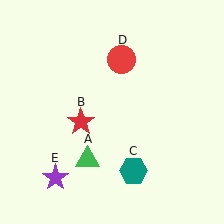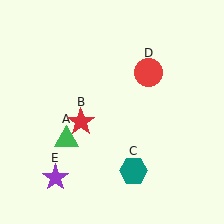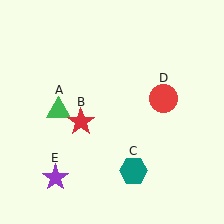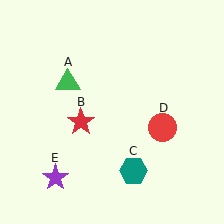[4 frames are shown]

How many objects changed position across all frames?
2 objects changed position: green triangle (object A), red circle (object D).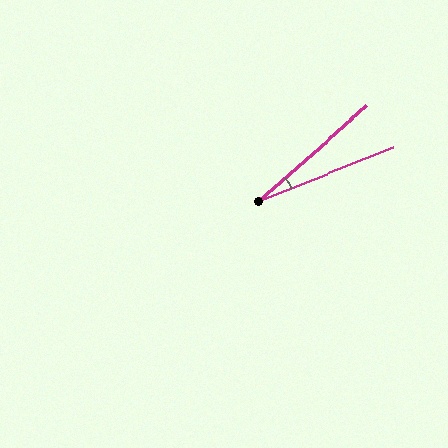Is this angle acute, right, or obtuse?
It is acute.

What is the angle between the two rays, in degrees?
Approximately 20 degrees.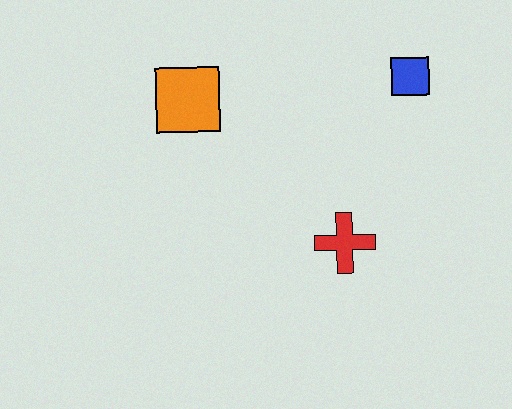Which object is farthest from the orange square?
The blue square is farthest from the orange square.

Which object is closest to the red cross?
The blue square is closest to the red cross.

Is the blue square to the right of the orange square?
Yes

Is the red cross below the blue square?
Yes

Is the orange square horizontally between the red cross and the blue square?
No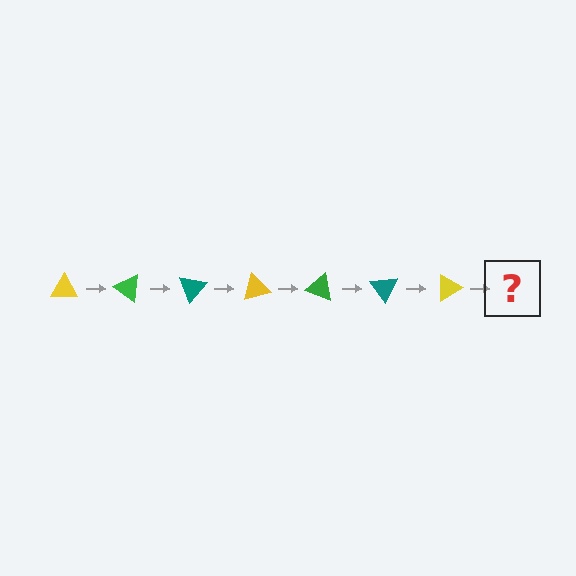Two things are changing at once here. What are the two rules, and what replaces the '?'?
The two rules are that it rotates 35 degrees each step and the color cycles through yellow, green, and teal. The '?' should be a green triangle, rotated 245 degrees from the start.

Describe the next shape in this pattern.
It should be a green triangle, rotated 245 degrees from the start.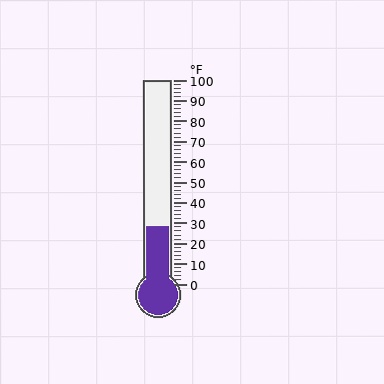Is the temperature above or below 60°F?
The temperature is below 60°F.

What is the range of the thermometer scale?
The thermometer scale ranges from 0°F to 100°F.